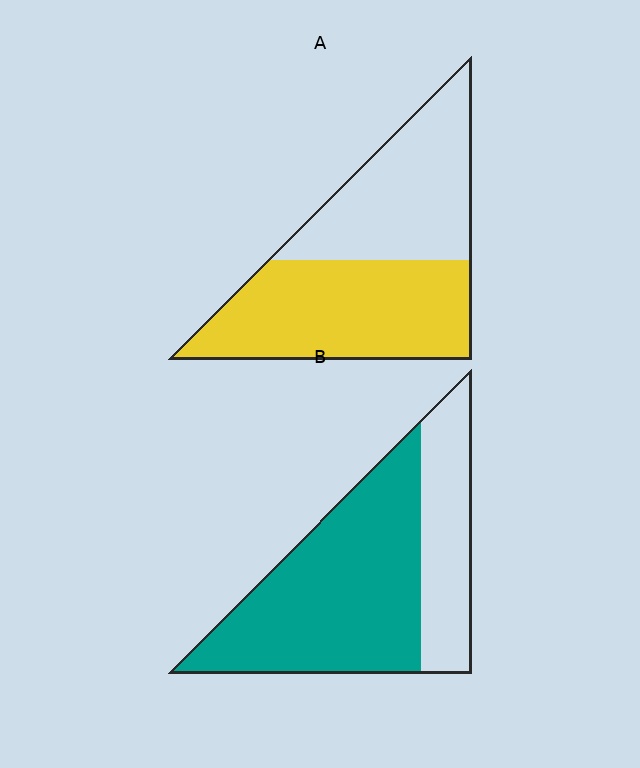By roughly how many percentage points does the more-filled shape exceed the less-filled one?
By roughly 15 percentage points (B over A).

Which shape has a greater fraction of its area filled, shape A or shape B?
Shape B.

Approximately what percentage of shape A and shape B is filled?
A is approximately 55% and B is approximately 70%.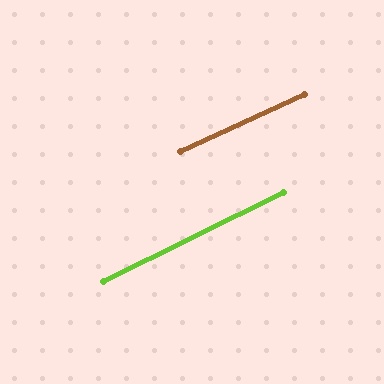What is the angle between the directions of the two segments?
Approximately 1 degree.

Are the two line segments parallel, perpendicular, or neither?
Parallel — their directions differ by only 1.5°.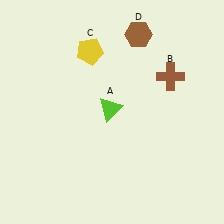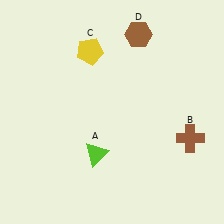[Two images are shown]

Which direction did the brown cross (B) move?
The brown cross (B) moved down.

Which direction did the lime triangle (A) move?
The lime triangle (A) moved down.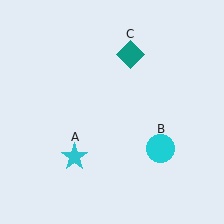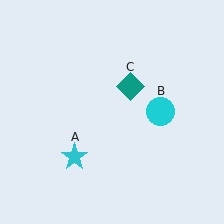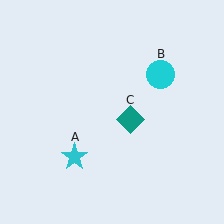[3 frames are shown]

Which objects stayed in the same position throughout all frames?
Cyan star (object A) remained stationary.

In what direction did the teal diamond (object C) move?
The teal diamond (object C) moved down.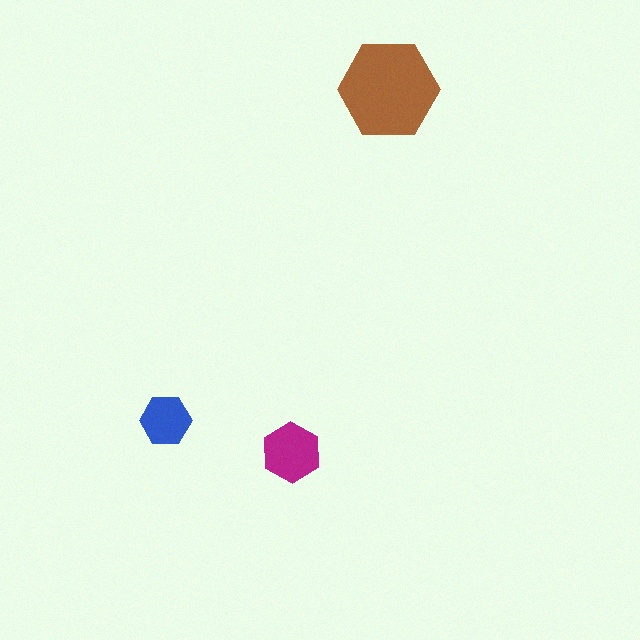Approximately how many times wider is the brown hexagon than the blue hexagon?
About 2 times wider.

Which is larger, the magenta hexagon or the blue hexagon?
The magenta one.